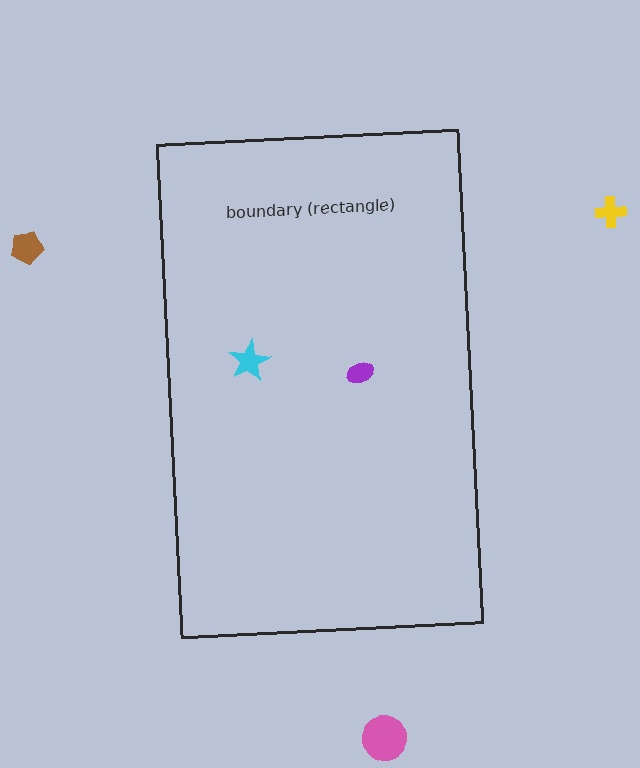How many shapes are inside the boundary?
2 inside, 3 outside.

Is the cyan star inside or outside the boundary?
Inside.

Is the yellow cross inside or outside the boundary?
Outside.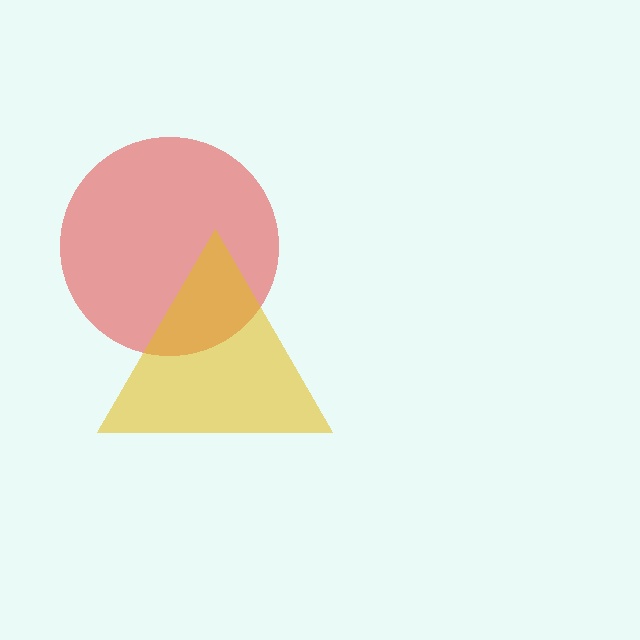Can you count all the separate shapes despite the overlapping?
Yes, there are 2 separate shapes.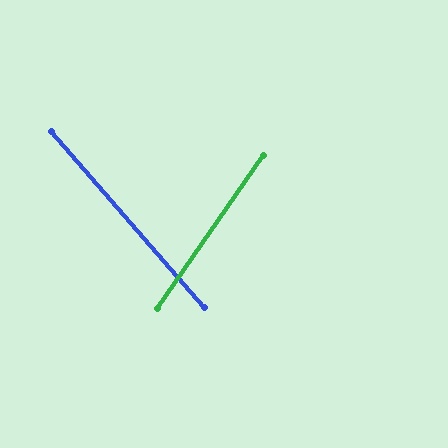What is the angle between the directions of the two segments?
Approximately 76 degrees.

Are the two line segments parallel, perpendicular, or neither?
Neither parallel nor perpendicular — they differ by about 76°.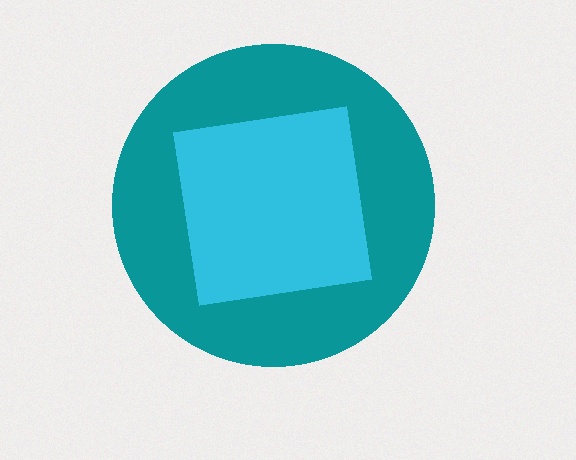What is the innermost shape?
The cyan square.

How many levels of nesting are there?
2.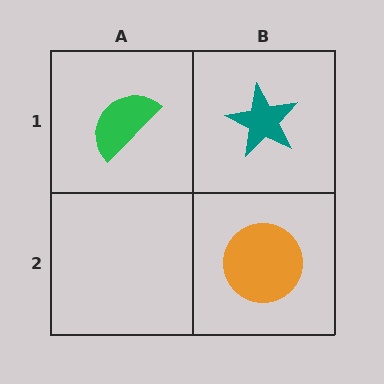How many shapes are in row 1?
2 shapes.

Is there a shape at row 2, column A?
No, that cell is empty.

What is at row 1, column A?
A green semicircle.